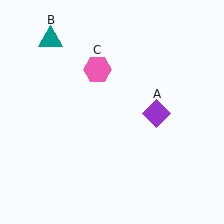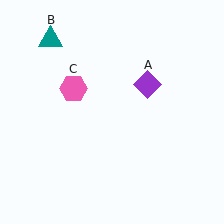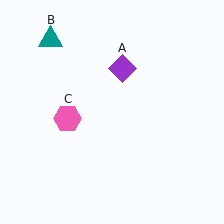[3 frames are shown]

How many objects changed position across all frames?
2 objects changed position: purple diamond (object A), pink hexagon (object C).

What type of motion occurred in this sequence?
The purple diamond (object A), pink hexagon (object C) rotated counterclockwise around the center of the scene.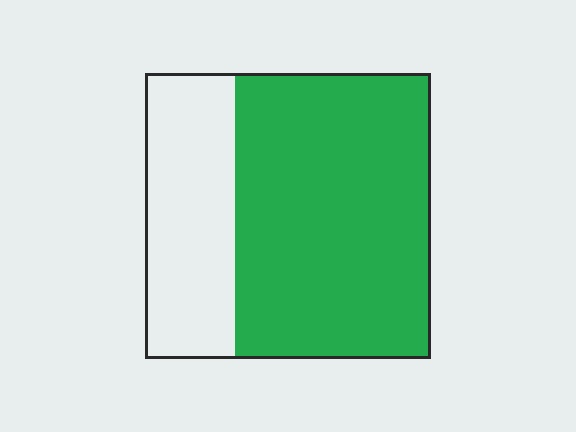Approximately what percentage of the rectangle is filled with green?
Approximately 70%.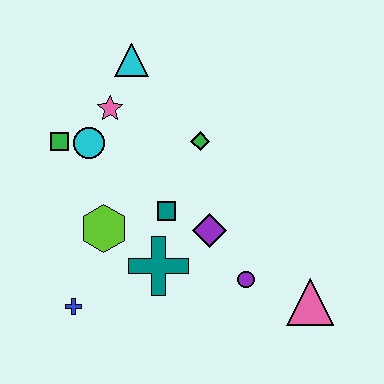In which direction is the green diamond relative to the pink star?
The green diamond is to the right of the pink star.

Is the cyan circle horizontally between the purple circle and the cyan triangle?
No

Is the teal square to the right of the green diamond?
No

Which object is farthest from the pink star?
The pink triangle is farthest from the pink star.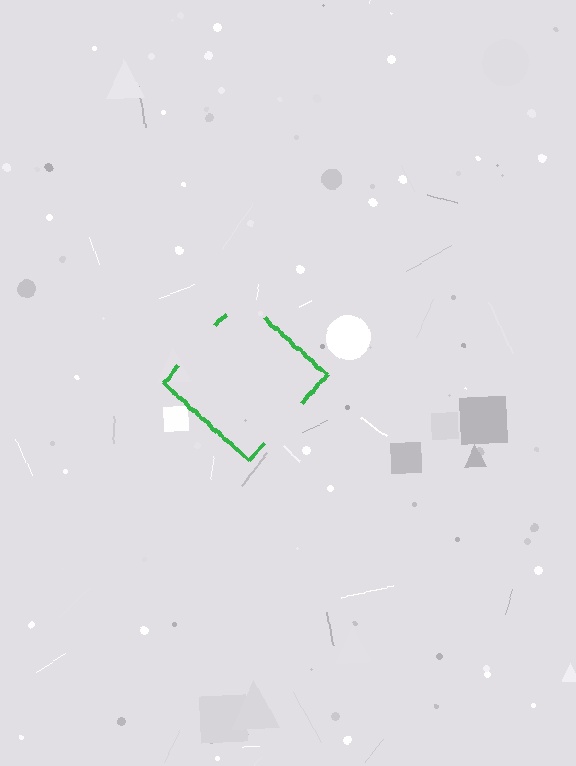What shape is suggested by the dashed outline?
The dashed outline suggests a diamond.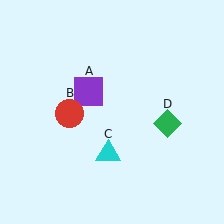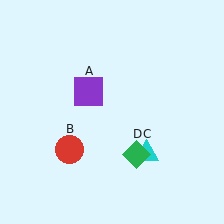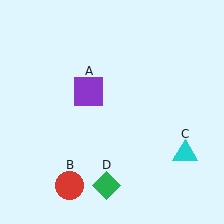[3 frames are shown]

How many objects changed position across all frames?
3 objects changed position: red circle (object B), cyan triangle (object C), green diamond (object D).